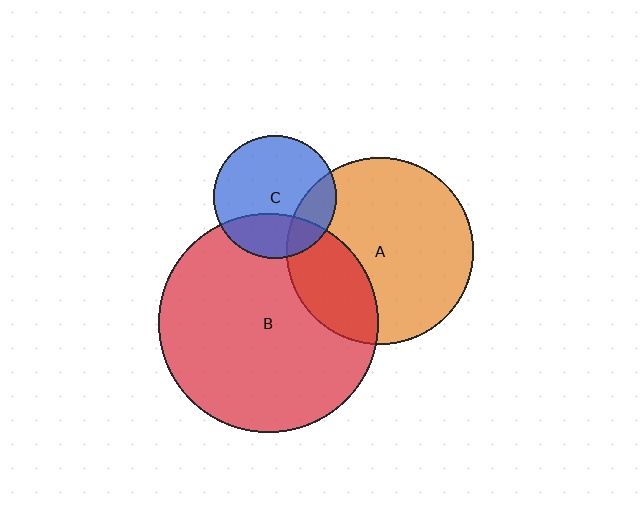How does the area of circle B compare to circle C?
Approximately 3.2 times.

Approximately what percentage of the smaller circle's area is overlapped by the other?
Approximately 25%.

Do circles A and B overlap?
Yes.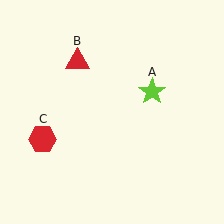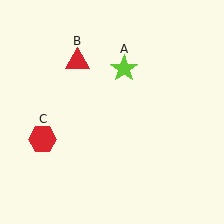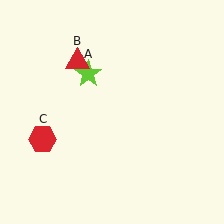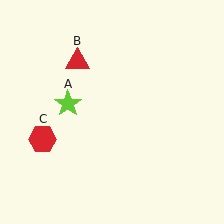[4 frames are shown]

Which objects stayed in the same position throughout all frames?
Red triangle (object B) and red hexagon (object C) remained stationary.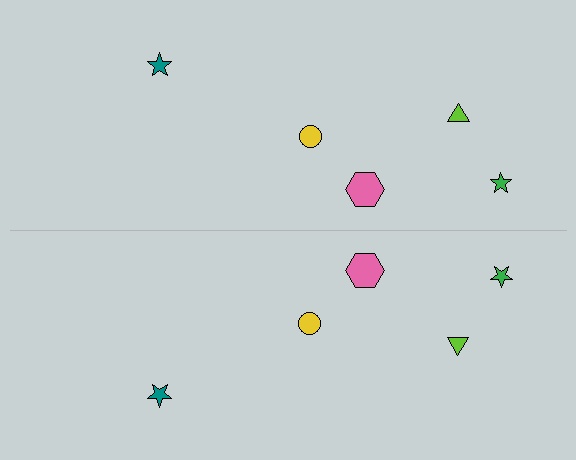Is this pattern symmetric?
Yes, this pattern has bilateral (reflection) symmetry.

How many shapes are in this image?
There are 10 shapes in this image.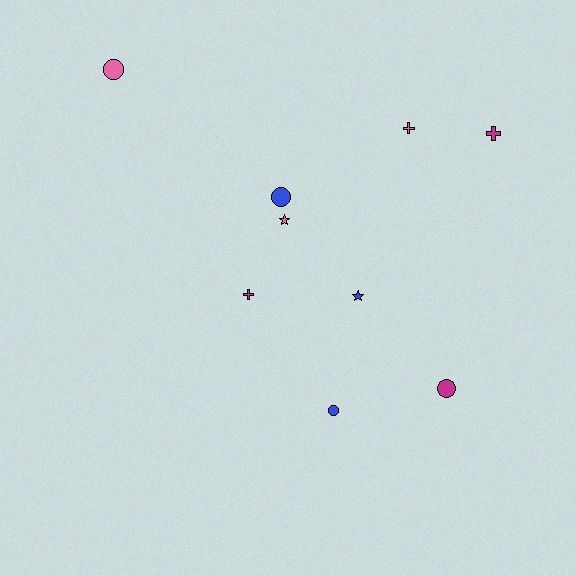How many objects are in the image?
There are 9 objects.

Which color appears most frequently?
Magenta, with 3 objects.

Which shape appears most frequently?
Circle, with 4 objects.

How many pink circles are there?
There is 1 pink circle.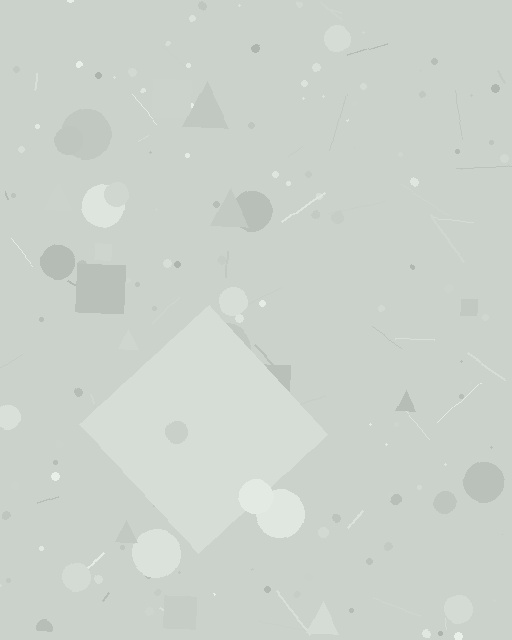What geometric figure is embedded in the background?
A diamond is embedded in the background.